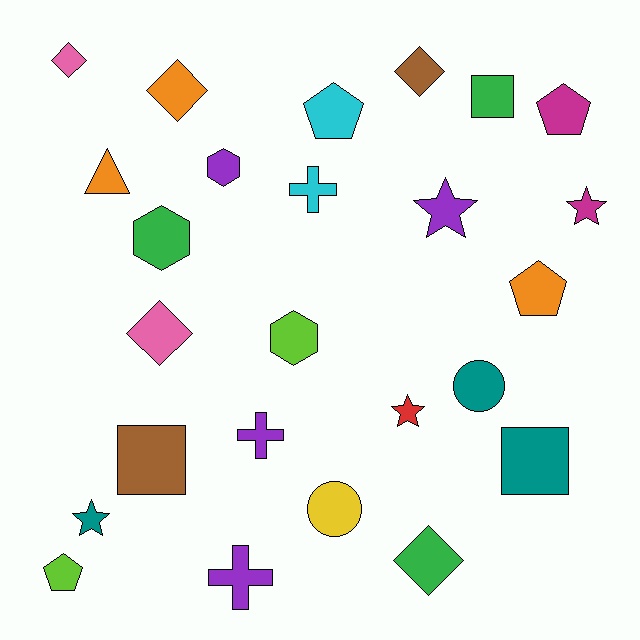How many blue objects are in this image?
There are no blue objects.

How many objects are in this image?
There are 25 objects.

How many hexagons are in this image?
There are 3 hexagons.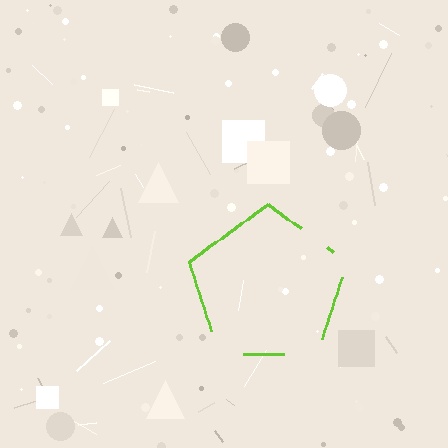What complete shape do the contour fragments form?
The contour fragments form a pentagon.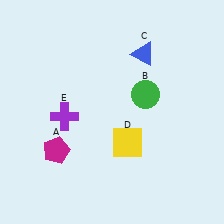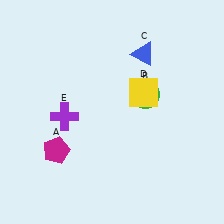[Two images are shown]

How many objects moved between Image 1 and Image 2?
1 object moved between the two images.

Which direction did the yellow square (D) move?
The yellow square (D) moved up.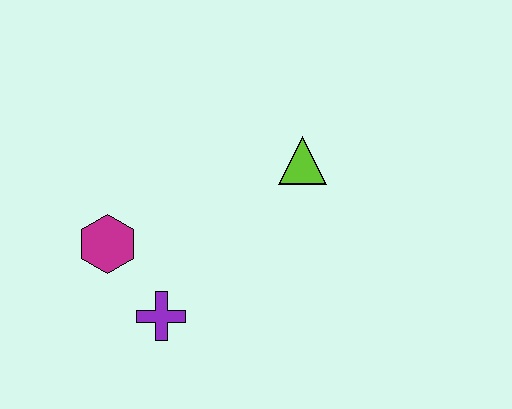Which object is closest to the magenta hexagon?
The purple cross is closest to the magenta hexagon.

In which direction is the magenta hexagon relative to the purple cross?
The magenta hexagon is above the purple cross.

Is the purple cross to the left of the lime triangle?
Yes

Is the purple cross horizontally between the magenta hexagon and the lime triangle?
Yes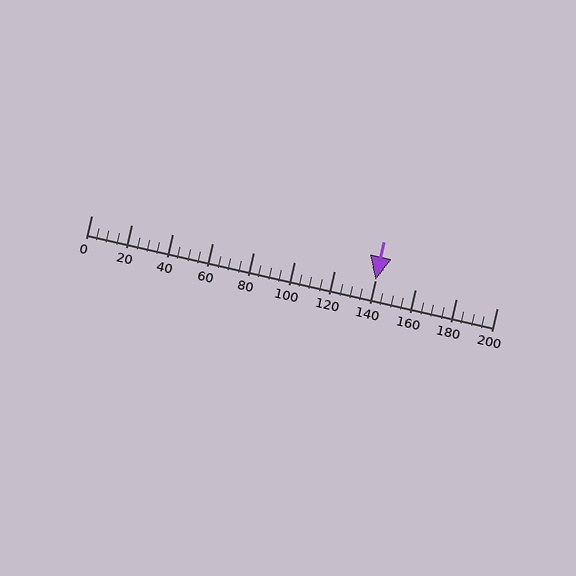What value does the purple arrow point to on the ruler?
The purple arrow points to approximately 140.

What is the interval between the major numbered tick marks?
The major tick marks are spaced 20 units apart.